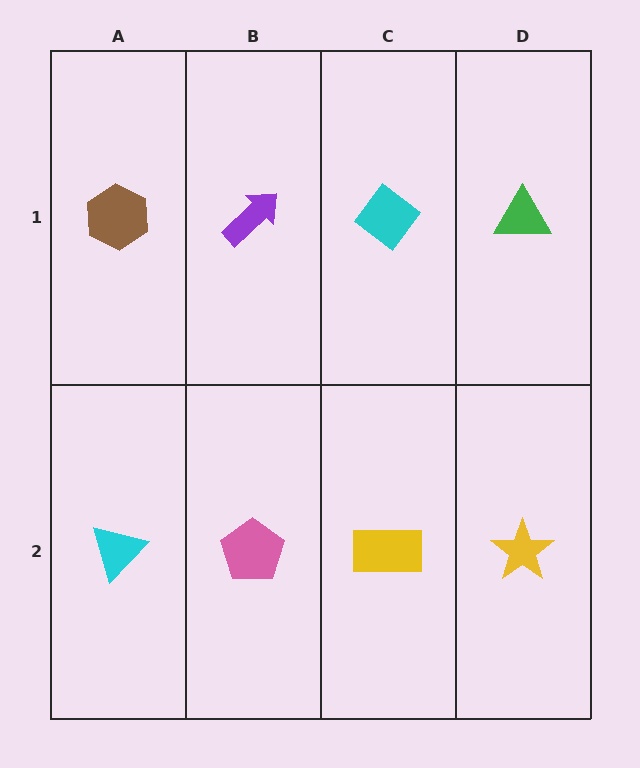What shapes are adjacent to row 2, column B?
A purple arrow (row 1, column B), a cyan triangle (row 2, column A), a yellow rectangle (row 2, column C).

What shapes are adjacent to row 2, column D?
A green triangle (row 1, column D), a yellow rectangle (row 2, column C).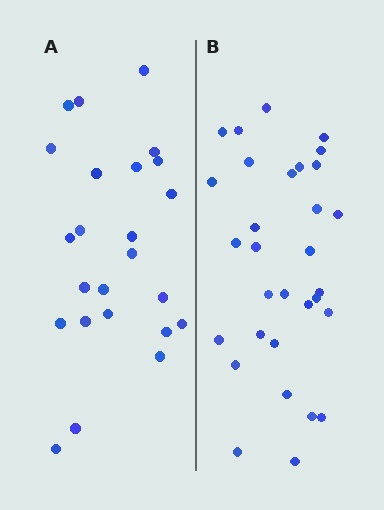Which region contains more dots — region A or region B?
Region B (the right region) has more dots.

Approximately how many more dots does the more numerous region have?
Region B has roughly 8 or so more dots than region A.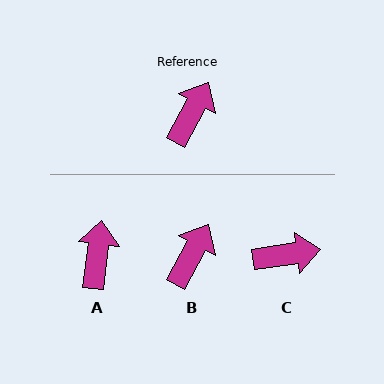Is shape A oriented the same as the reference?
No, it is off by about 21 degrees.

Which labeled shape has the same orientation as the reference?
B.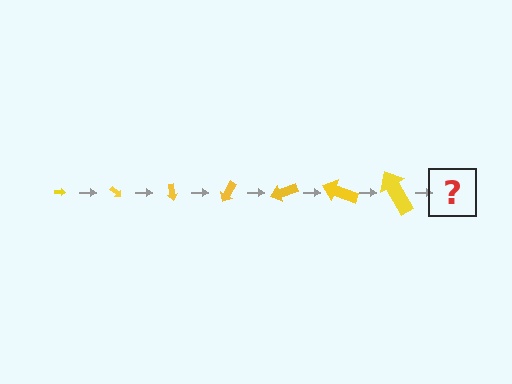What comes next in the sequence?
The next element should be an arrow, larger than the previous one and rotated 280 degrees from the start.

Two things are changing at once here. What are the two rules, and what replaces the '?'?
The two rules are that the arrow grows larger each step and it rotates 40 degrees each step. The '?' should be an arrow, larger than the previous one and rotated 280 degrees from the start.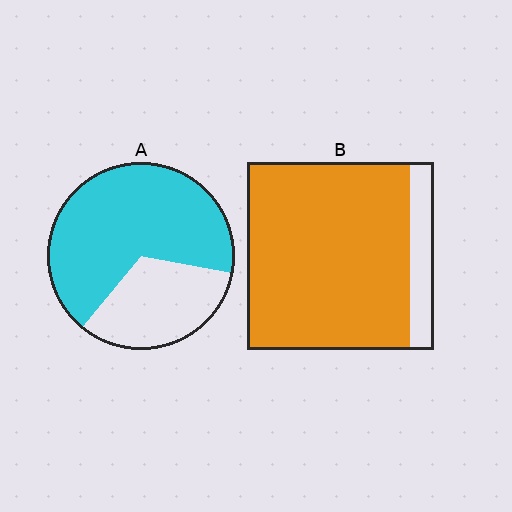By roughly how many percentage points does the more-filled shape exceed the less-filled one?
By roughly 20 percentage points (B over A).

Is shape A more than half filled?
Yes.